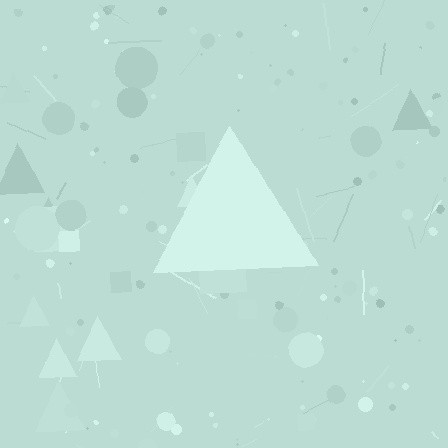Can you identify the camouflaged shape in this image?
The camouflaged shape is a triangle.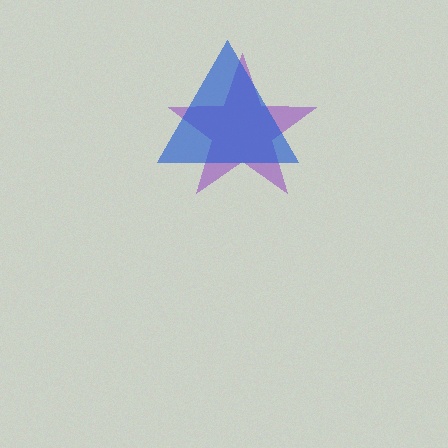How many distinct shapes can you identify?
There are 2 distinct shapes: a purple star, a blue triangle.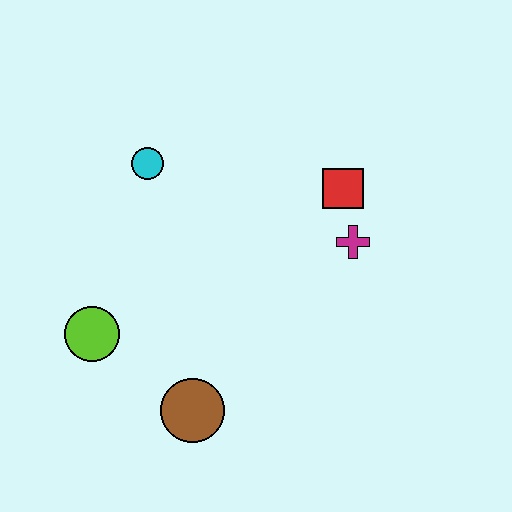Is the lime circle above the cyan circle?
No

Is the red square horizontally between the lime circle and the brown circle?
No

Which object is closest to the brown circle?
The lime circle is closest to the brown circle.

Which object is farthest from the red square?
The lime circle is farthest from the red square.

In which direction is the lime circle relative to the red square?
The lime circle is to the left of the red square.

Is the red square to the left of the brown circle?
No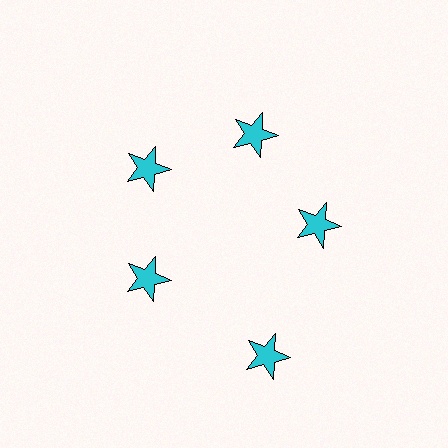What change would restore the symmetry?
The symmetry would be restored by moving it inward, back onto the ring so that all 5 stars sit at equal angles and equal distance from the center.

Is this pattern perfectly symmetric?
No. The 5 cyan stars are arranged in a ring, but one element near the 5 o'clock position is pushed outward from the center, breaking the 5-fold rotational symmetry.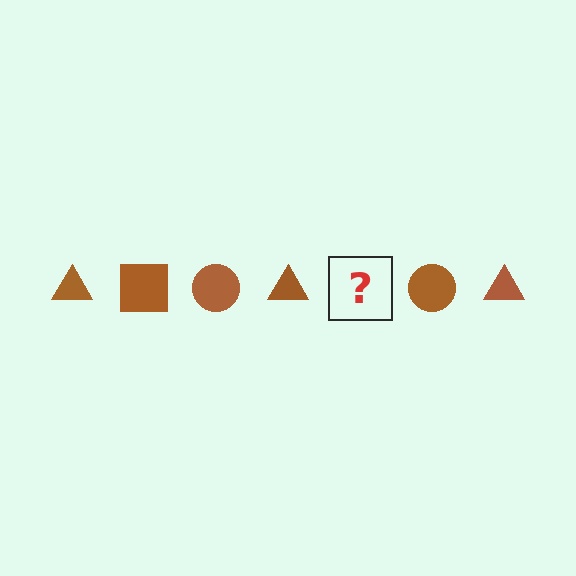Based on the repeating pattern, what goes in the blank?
The blank should be a brown square.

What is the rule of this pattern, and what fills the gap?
The rule is that the pattern cycles through triangle, square, circle shapes in brown. The gap should be filled with a brown square.